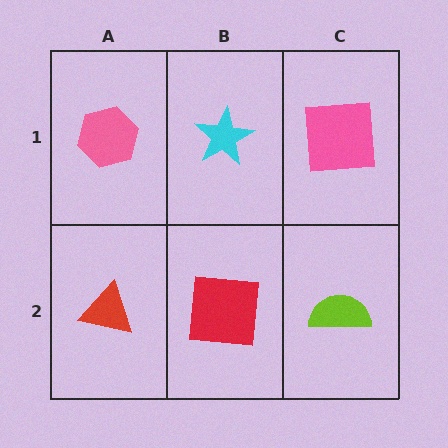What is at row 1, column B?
A cyan star.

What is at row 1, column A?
A pink hexagon.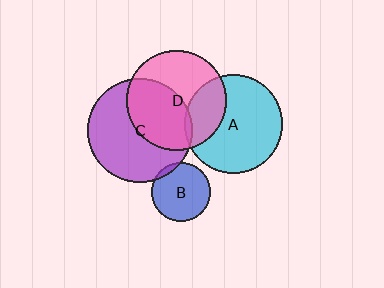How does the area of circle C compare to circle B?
Approximately 3.2 times.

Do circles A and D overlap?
Yes.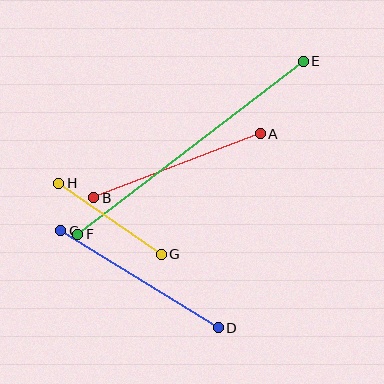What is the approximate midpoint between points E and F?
The midpoint is at approximately (191, 148) pixels.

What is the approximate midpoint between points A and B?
The midpoint is at approximately (177, 166) pixels.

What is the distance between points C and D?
The distance is approximately 185 pixels.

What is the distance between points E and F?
The distance is approximately 284 pixels.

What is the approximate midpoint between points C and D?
The midpoint is at approximately (140, 279) pixels.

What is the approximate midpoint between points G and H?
The midpoint is at approximately (110, 219) pixels.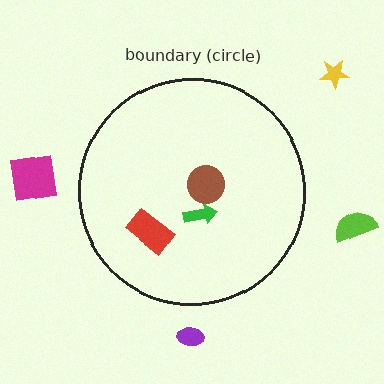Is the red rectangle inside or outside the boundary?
Inside.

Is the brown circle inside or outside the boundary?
Inside.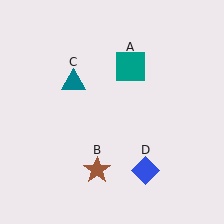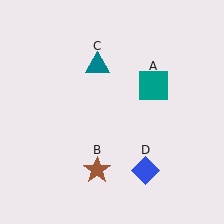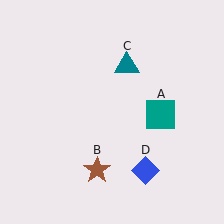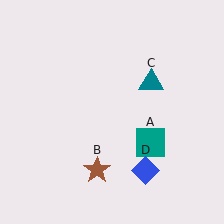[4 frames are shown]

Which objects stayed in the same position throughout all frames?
Brown star (object B) and blue diamond (object D) remained stationary.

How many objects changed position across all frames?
2 objects changed position: teal square (object A), teal triangle (object C).